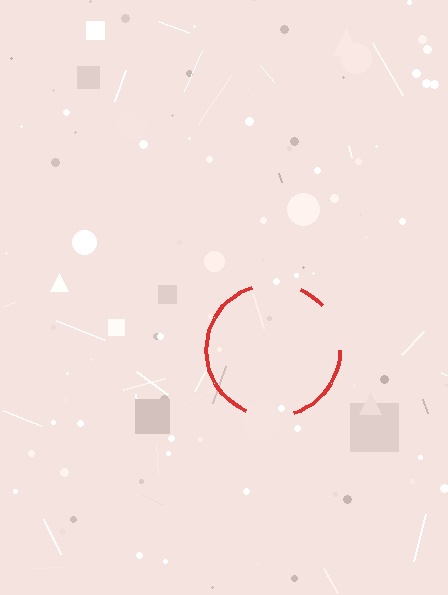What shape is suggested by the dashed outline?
The dashed outline suggests a circle.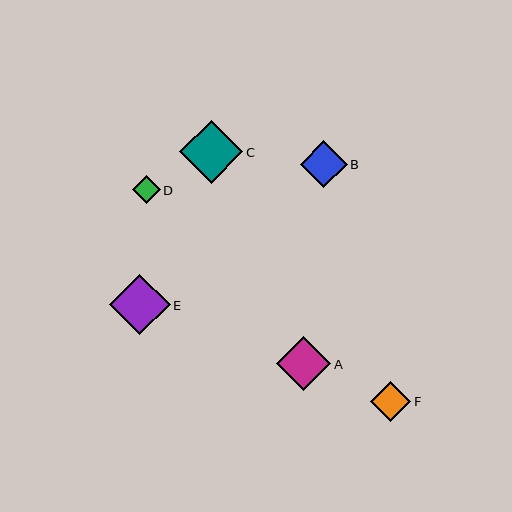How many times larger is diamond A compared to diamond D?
Diamond A is approximately 2.0 times the size of diamond D.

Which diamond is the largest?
Diamond C is the largest with a size of approximately 63 pixels.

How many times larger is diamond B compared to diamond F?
Diamond B is approximately 1.2 times the size of diamond F.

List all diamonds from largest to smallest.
From largest to smallest: C, E, A, B, F, D.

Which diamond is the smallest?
Diamond D is the smallest with a size of approximately 27 pixels.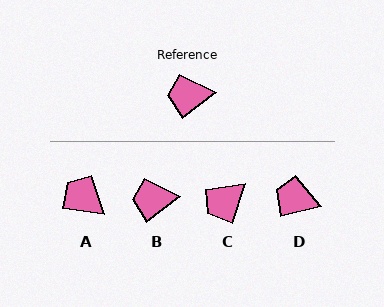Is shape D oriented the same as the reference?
No, it is off by about 24 degrees.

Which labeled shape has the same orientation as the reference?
B.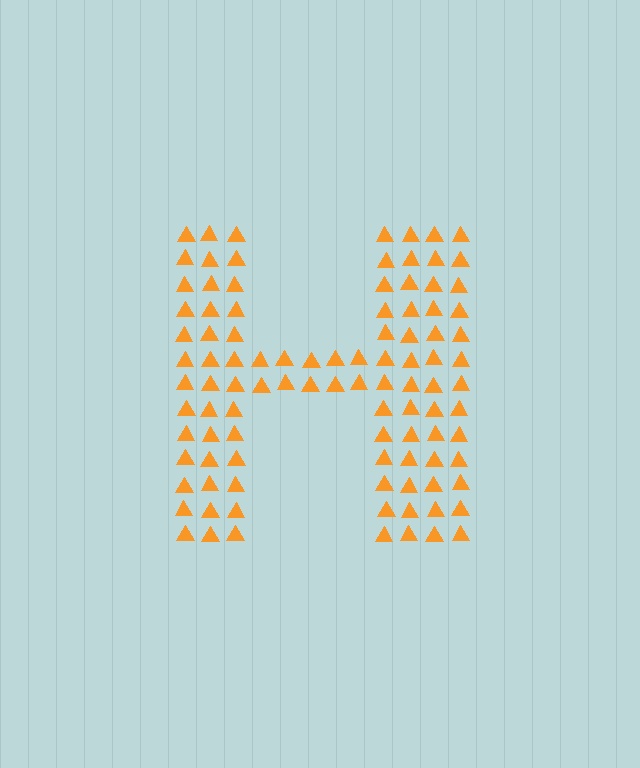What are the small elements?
The small elements are triangles.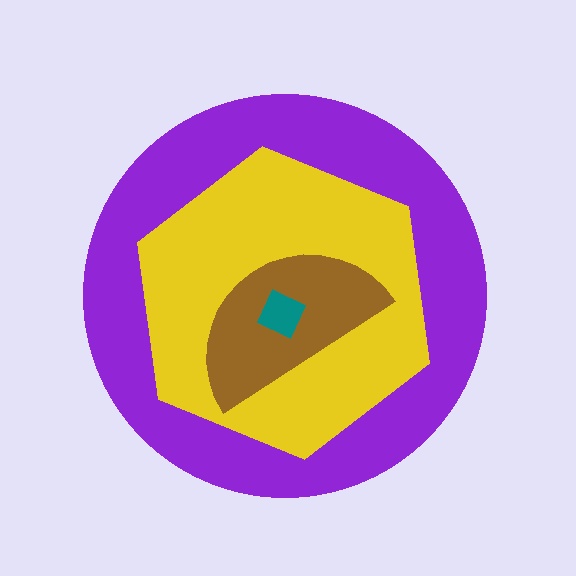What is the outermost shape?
The purple circle.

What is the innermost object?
The teal diamond.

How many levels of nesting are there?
4.